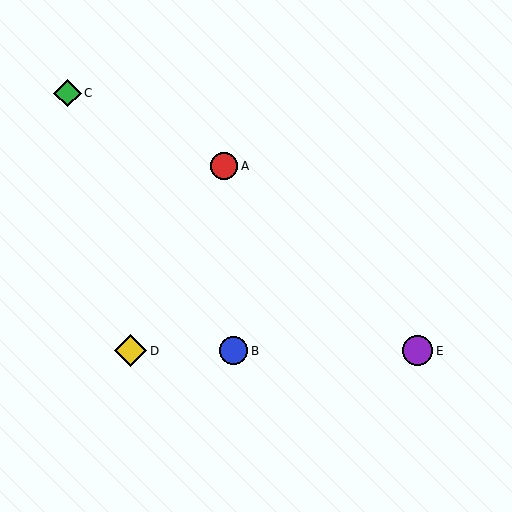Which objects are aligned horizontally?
Objects B, D, E are aligned horizontally.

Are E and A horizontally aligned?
No, E is at y≈351 and A is at y≈166.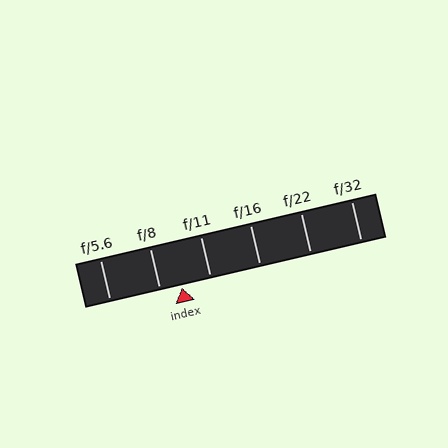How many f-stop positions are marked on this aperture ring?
There are 6 f-stop positions marked.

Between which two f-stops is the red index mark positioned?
The index mark is between f/8 and f/11.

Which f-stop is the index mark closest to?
The index mark is closest to f/8.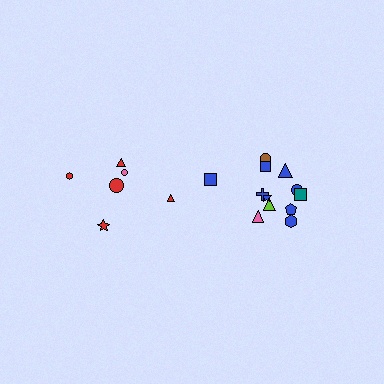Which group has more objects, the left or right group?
The right group.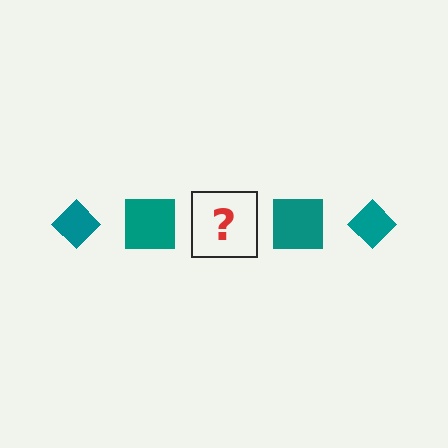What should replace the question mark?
The question mark should be replaced with a teal diamond.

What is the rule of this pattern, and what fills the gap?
The rule is that the pattern cycles through diamond, square shapes in teal. The gap should be filled with a teal diamond.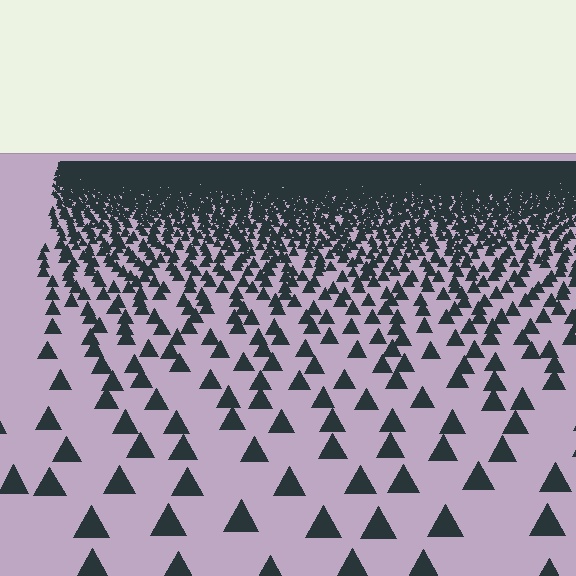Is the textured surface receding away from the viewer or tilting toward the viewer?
The surface is receding away from the viewer. Texture elements get smaller and denser toward the top.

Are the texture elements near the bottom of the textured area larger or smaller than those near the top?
Larger. Near the bottom, elements are closer to the viewer and appear at a bigger on-screen size.